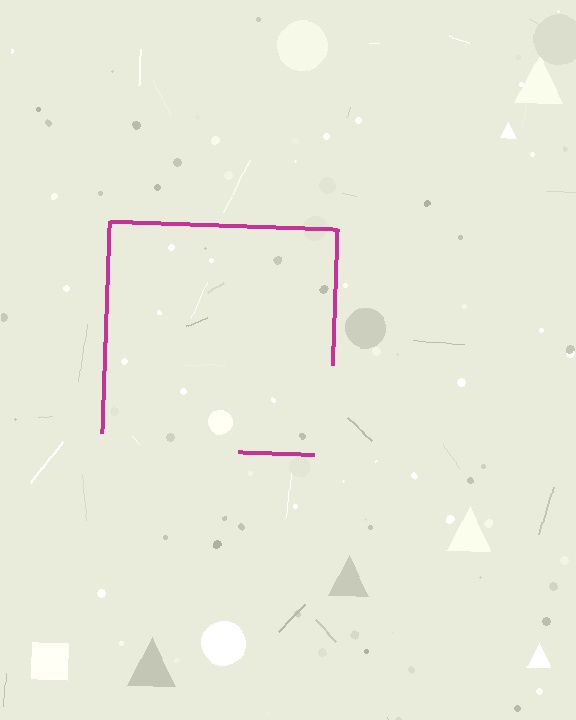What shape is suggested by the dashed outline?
The dashed outline suggests a square.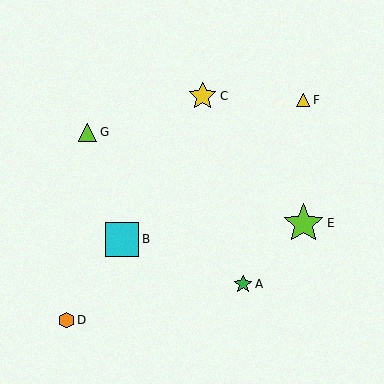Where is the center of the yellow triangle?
The center of the yellow triangle is at (303, 100).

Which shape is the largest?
The lime star (labeled E) is the largest.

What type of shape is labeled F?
Shape F is a yellow triangle.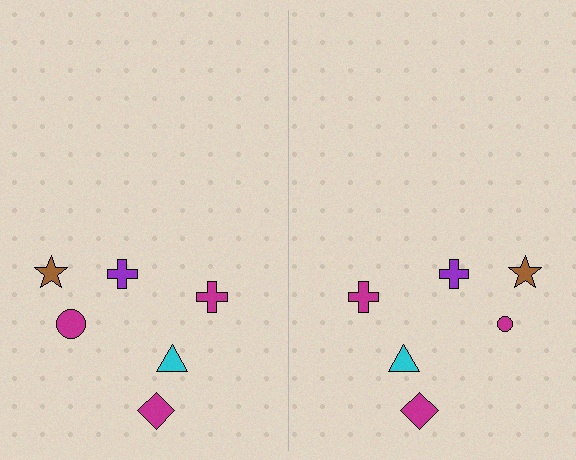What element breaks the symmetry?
The magenta circle on the right side has a different size than its mirror counterpart.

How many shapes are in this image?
There are 12 shapes in this image.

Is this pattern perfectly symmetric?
No, the pattern is not perfectly symmetric. The magenta circle on the right side has a different size than its mirror counterpart.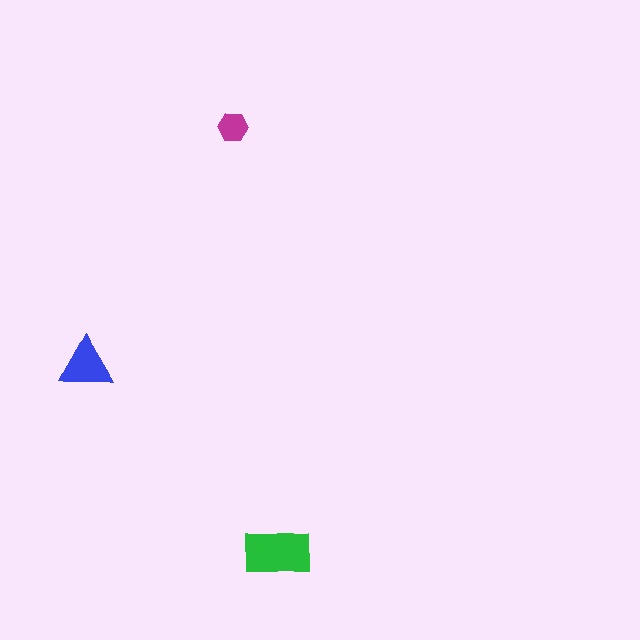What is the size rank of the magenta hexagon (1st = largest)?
3rd.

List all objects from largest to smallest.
The green rectangle, the blue triangle, the magenta hexagon.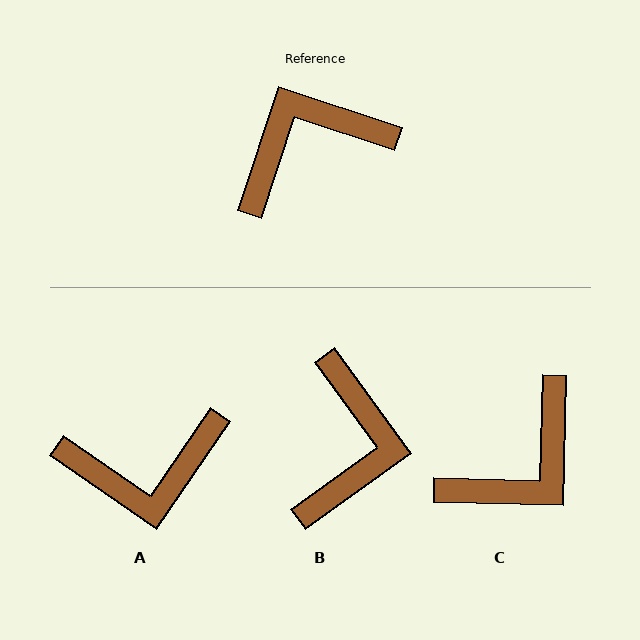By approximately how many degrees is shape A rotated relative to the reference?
Approximately 164 degrees counter-clockwise.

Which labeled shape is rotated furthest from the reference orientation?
A, about 164 degrees away.